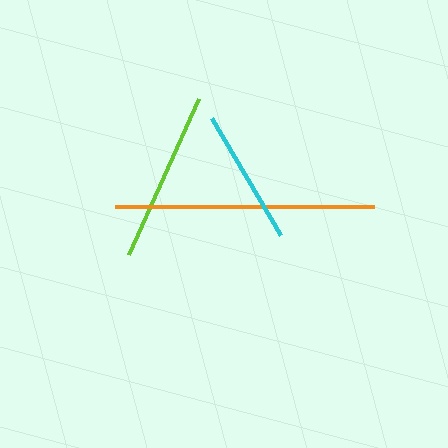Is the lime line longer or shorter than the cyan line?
The lime line is longer than the cyan line.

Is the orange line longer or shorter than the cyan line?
The orange line is longer than the cyan line.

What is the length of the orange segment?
The orange segment is approximately 259 pixels long.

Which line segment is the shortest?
The cyan line is the shortest at approximately 136 pixels.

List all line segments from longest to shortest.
From longest to shortest: orange, lime, cyan.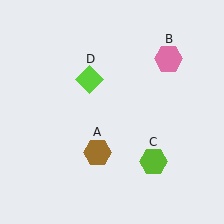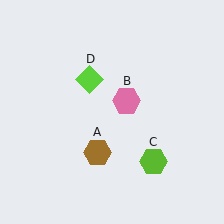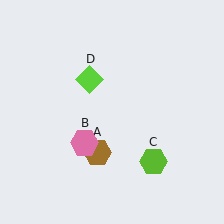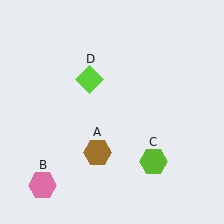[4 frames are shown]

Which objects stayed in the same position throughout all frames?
Brown hexagon (object A) and lime hexagon (object C) and lime diamond (object D) remained stationary.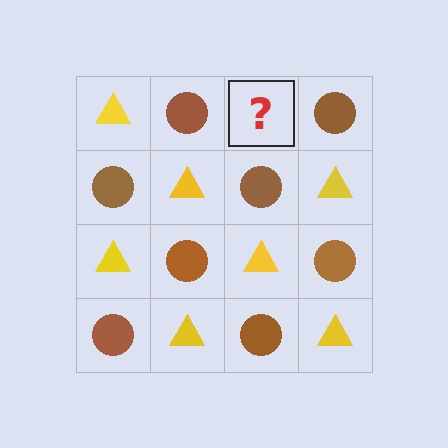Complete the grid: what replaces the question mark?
The question mark should be replaced with a yellow triangle.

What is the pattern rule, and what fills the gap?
The rule is that it alternates yellow triangle and brown circle in a checkerboard pattern. The gap should be filled with a yellow triangle.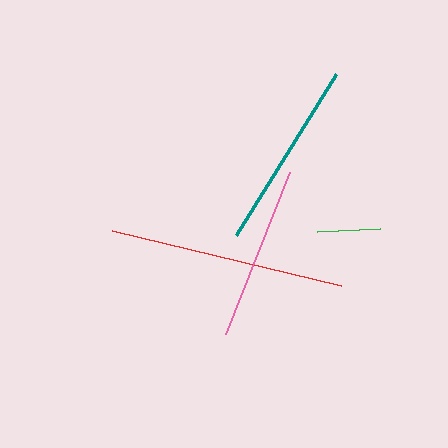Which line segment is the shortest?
The green line is the shortest at approximately 63 pixels.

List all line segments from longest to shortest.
From longest to shortest: red, teal, pink, green.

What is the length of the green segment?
The green segment is approximately 63 pixels long.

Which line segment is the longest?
The red line is the longest at approximately 236 pixels.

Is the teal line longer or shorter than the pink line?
The teal line is longer than the pink line.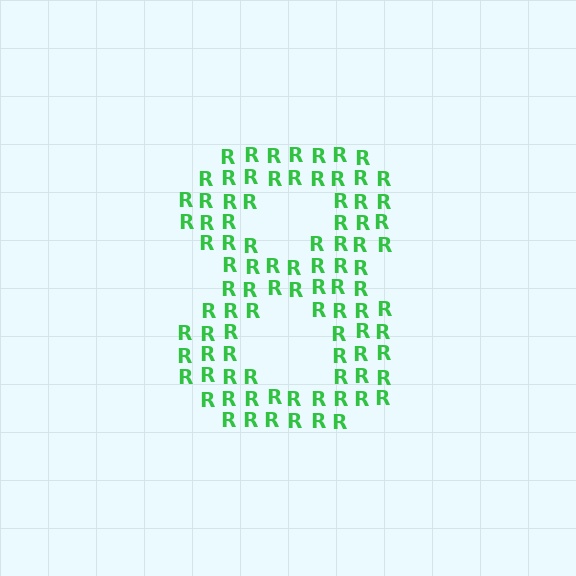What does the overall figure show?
The overall figure shows the digit 8.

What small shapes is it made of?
It is made of small letter R's.